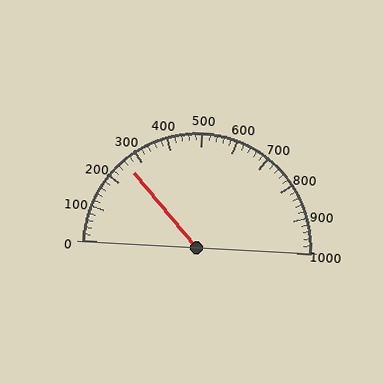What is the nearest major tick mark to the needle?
The nearest major tick mark is 300.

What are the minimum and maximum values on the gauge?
The gauge ranges from 0 to 1000.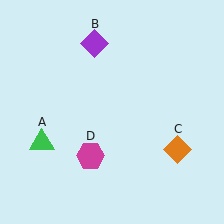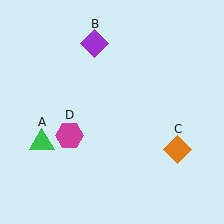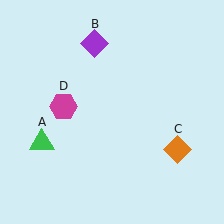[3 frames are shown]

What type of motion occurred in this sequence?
The magenta hexagon (object D) rotated clockwise around the center of the scene.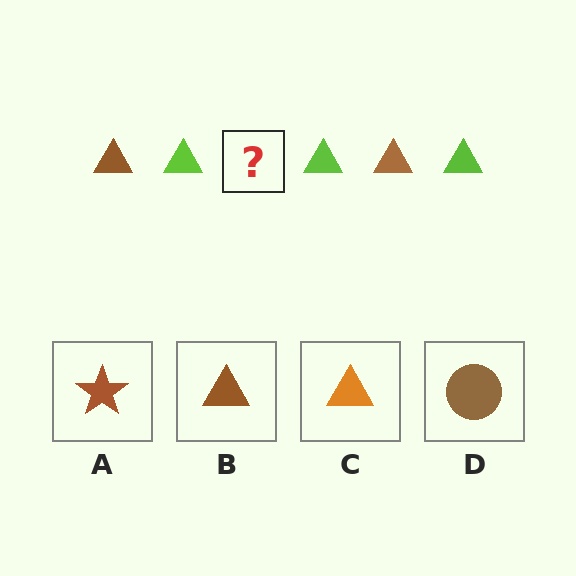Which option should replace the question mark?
Option B.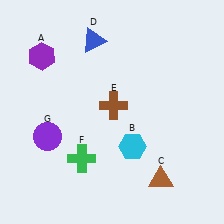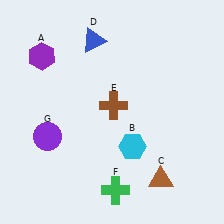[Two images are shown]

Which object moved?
The green cross (F) moved right.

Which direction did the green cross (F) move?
The green cross (F) moved right.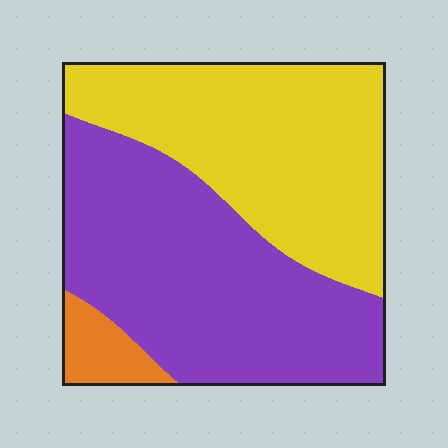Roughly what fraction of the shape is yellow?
Yellow takes up about two fifths (2/5) of the shape.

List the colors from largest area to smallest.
From largest to smallest: purple, yellow, orange.